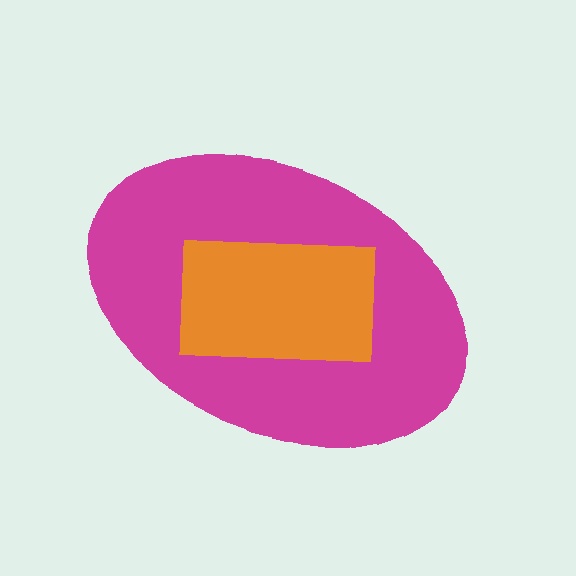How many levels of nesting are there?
2.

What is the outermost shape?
The magenta ellipse.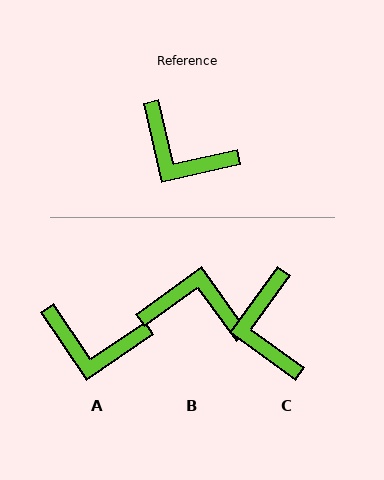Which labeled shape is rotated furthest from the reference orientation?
B, about 157 degrees away.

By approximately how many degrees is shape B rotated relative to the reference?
Approximately 157 degrees clockwise.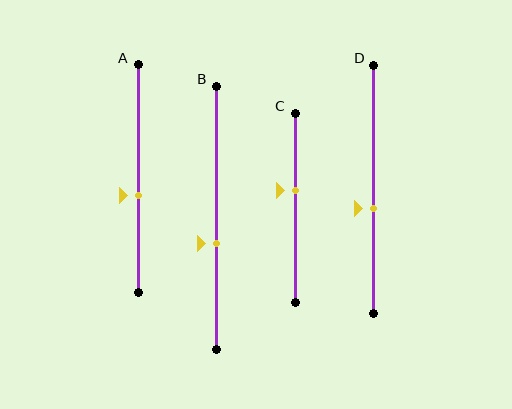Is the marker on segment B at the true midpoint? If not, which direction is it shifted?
No, the marker on segment B is shifted downward by about 10% of the segment length.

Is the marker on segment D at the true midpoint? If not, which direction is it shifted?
No, the marker on segment D is shifted downward by about 8% of the segment length.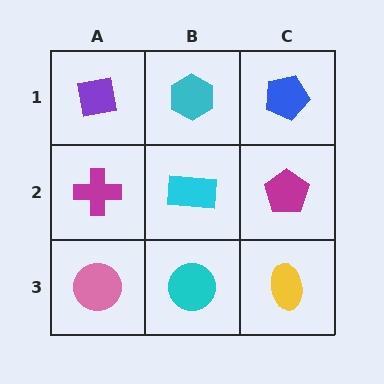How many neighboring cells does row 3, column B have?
3.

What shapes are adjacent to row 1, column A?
A magenta cross (row 2, column A), a cyan hexagon (row 1, column B).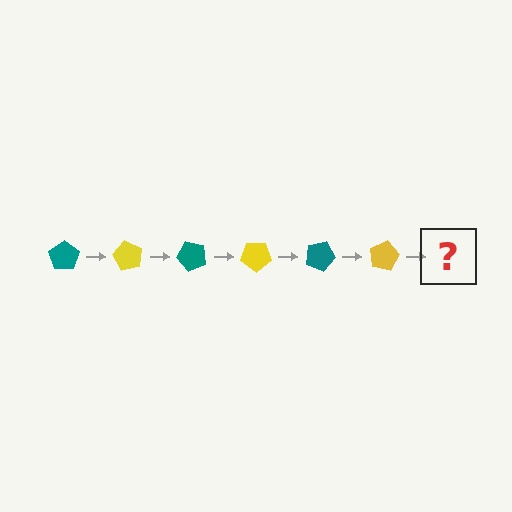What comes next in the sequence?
The next element should be a teal pentagon, rotated 360 degrees from the start.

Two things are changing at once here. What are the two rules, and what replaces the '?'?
The two rules are that it rotates 60 degrees each step and the color cycles through teal and yellow. The '?' should be a teal pentagon, rotated 360 degrees from the start.